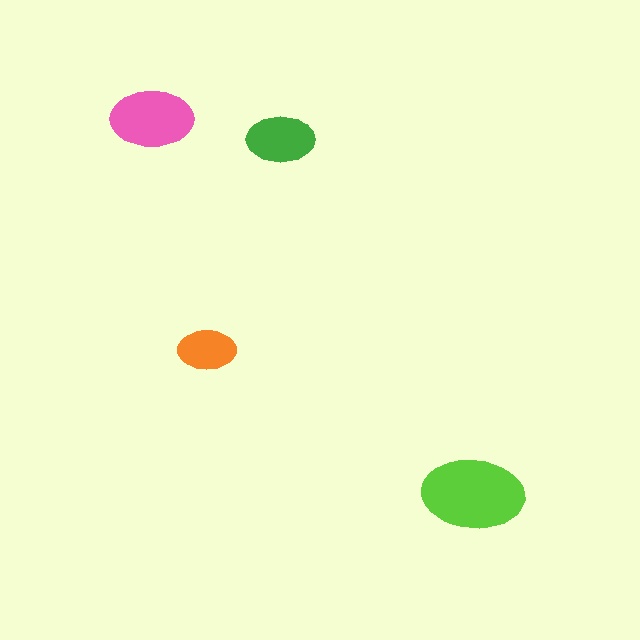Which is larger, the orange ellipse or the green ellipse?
The green one.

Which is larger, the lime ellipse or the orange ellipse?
The lime one.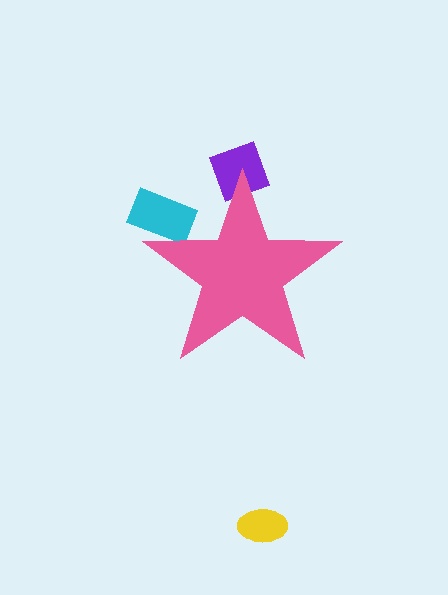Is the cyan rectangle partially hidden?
Yes, the cyan rectangle is partially hidden behind the pink star.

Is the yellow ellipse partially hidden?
No, the yellow ellipse is fully visible.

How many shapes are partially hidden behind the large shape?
2 shapes are partially hidden.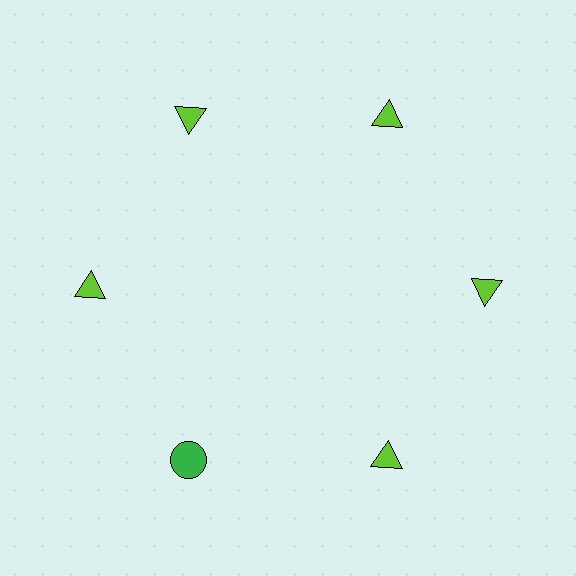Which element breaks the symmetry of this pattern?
The green circle at roughly the 7 o'clock position breaks the symmetry. All other shapes are lime triangles.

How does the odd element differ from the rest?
It differs in both color (green instead of lime) and shape (circle instead of triangle).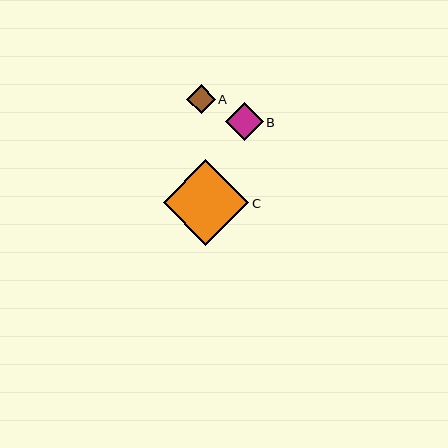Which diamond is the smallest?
Diamond A is the smallest with a size of approximately 29 pixels.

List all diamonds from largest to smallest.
From largest to smallest: C, B, A.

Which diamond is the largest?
Diamond C is the largest with a size of approximately 85 pixels.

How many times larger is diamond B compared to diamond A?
Diamond B is approximately 1.3 times the size of diamond A.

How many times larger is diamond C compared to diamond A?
Diamond C is approximately 3.0 times the size of diamond A.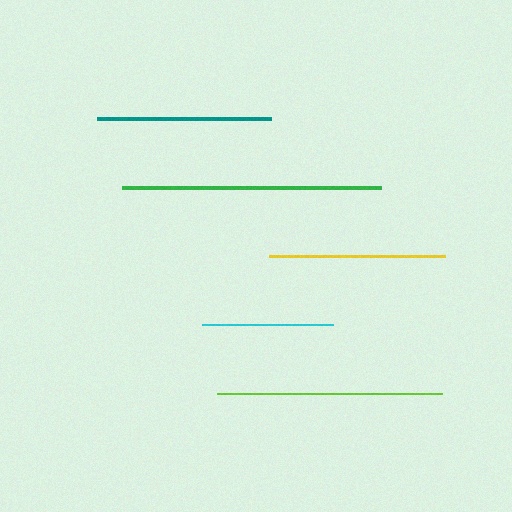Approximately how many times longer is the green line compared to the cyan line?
The green line is approximately 2.0 times the length of the cyan line.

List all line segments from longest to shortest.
From longest to shortest: green, lime, yellow, teal, cyan.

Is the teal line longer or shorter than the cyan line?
The teal line is longer than the cyan line.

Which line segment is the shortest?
The cyan line is the shortest at approximately 131 pixels.